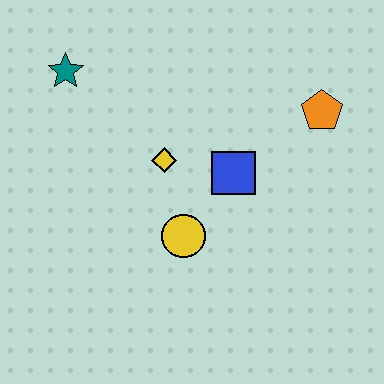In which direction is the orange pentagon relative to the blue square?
The orange pentagon is to the right of the blue square.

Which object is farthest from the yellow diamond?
The orange pentagon is farthest from the yellow diamond.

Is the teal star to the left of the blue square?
Yes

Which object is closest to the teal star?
The yellow diamond is closest to the teal star.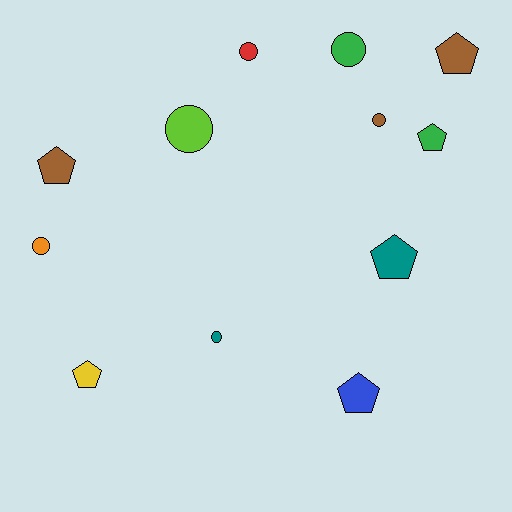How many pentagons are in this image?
There are 6 pentagons.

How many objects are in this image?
There are 12 objects.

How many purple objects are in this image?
There are no purple objects.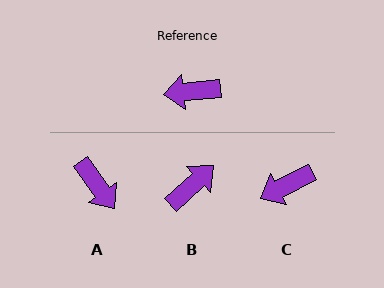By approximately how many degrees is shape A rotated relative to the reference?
Approximately 120 degrees counter-clockwise.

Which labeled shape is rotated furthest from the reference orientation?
B, about 144 degrees away.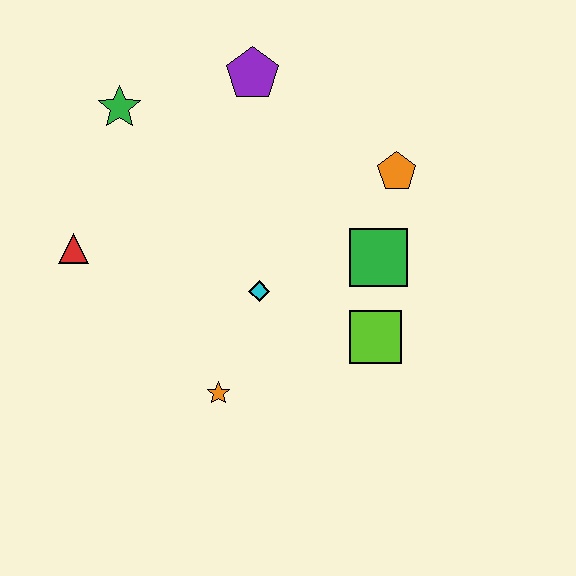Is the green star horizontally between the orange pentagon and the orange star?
No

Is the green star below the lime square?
No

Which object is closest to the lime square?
The green square is closest to the lime square.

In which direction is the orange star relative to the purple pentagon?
The orange star is below the purple pentagon.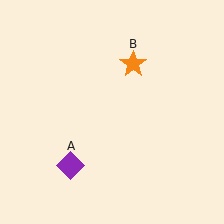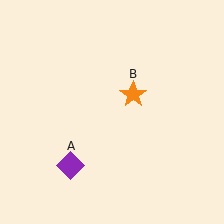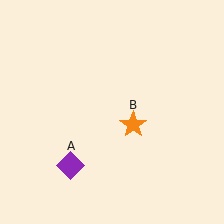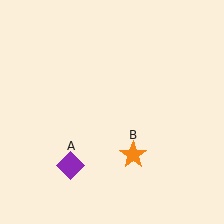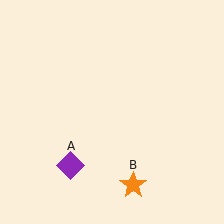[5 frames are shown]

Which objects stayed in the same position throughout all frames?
Purple diamond (object A) remained stationary.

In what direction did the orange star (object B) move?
The orange star (object B) moved down.